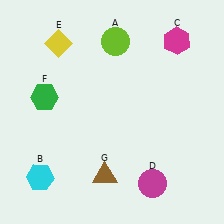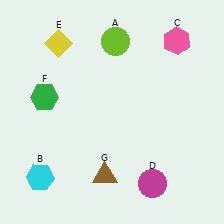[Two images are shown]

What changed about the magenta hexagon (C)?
In Image 1, C is magenta. In Image 2, it changed to pink.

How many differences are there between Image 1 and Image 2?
There is 1 difference between the two images.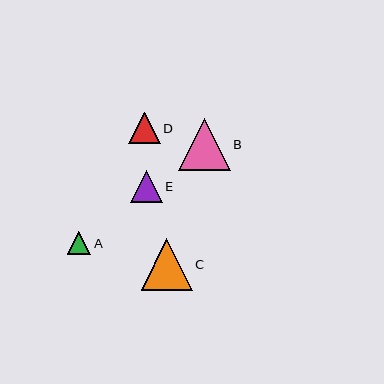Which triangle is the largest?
Triangle B is the largest with a size of approximately 52 pixels.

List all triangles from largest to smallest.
From largest to smallest: B, C, D, E, A.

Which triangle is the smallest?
Triangle A is the smallest with a size of approximately 23 pixels.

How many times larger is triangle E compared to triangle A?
Triangle E is approximately 1.4 times the size of triangle A.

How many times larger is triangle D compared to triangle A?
Triangle D is approximately 1.4 times the size of triangle A.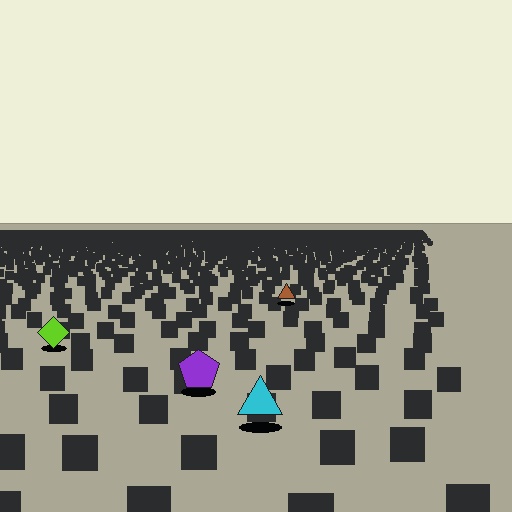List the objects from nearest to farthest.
From nearest to farthest: the cyan triangle, the purple pentagon, the lime diamond, the brown triangle.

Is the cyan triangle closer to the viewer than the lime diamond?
Yes. The cyan triangle is closer — you can tell from the texture gradient: the ground texture is coarser near it.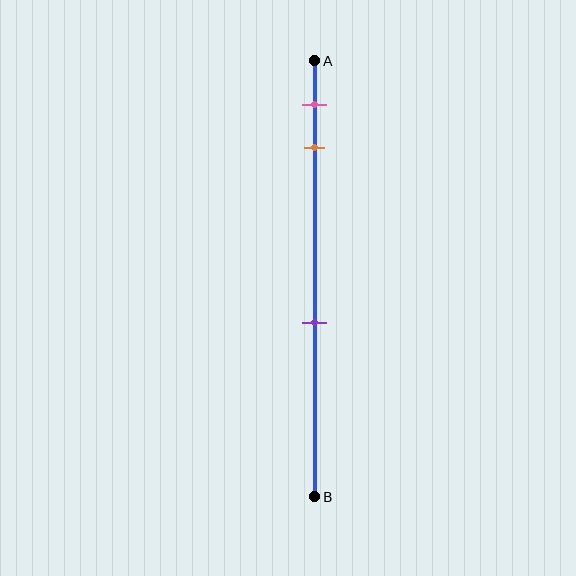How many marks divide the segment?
There are 3 marks dividing the segment.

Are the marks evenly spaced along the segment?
No, the marks are not evenly spaced.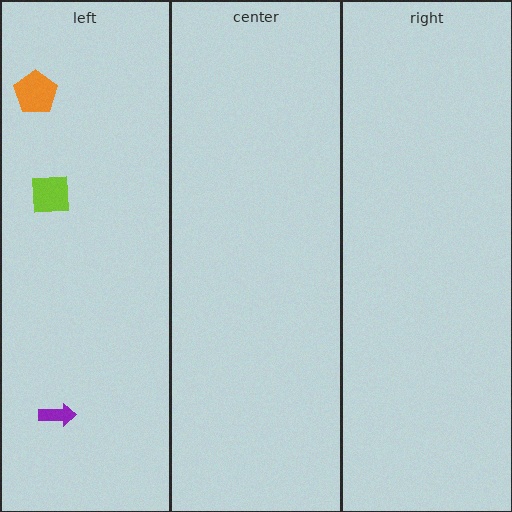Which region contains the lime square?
The left region.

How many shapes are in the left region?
3.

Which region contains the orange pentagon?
The left region.